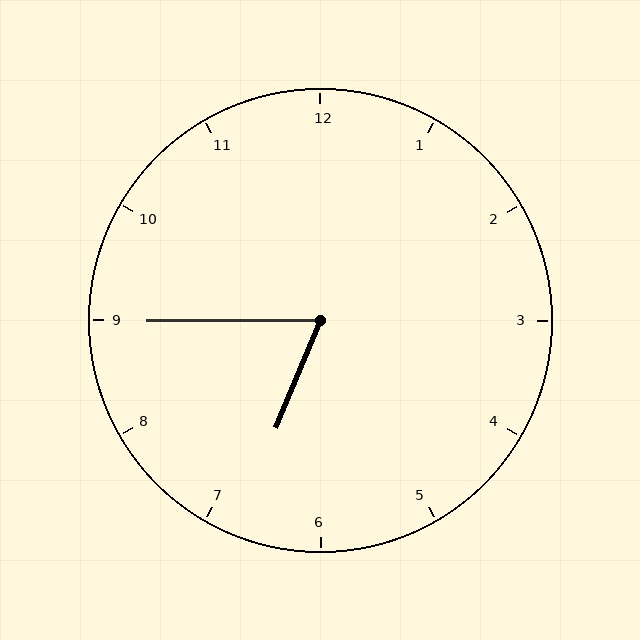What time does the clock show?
6:45.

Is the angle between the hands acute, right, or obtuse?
It is acute.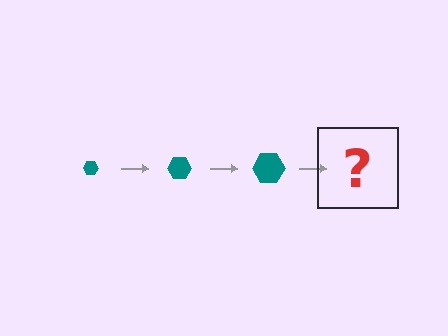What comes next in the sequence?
The next element should be a teal hexagon, larger than the previous one.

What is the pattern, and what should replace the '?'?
The pattern is that the hexagon gets progressively larger each step. The '?' should be a teal hexagon, larger than the previous one.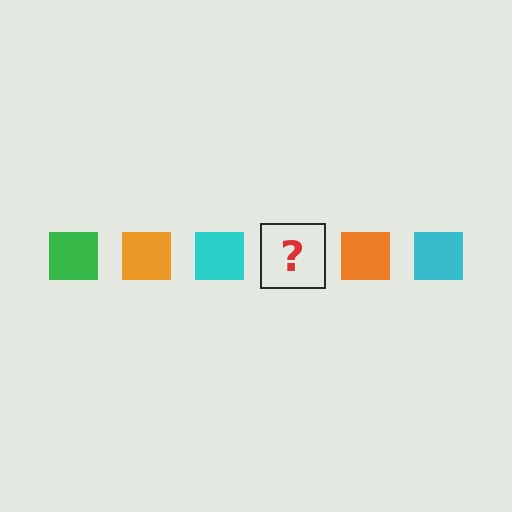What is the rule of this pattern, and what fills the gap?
The rule is that the pattern cycles through green, orange, cyan squares. The gap should be filled with a green square.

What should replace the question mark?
The question mark should be replaced with a green square.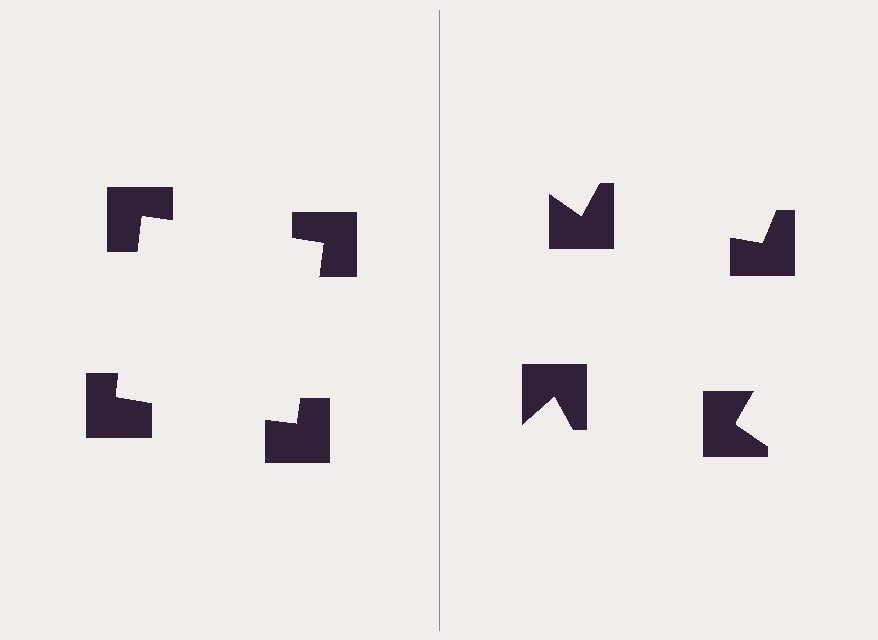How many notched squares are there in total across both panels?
8 — 4 on each side.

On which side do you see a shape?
An illusory square appears on the left side. On the right side the wedge cuts are rotated, so no coherent shape forms.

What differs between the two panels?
The notched squares are positioned identically on both sides; only the wedge orientations differ. On the left they align to a square; on the right they are misaligned.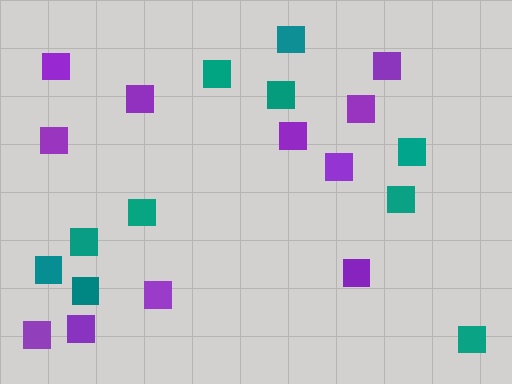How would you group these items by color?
There are 2 groups: one group of purple squares (11) and one group of teal squares (10).